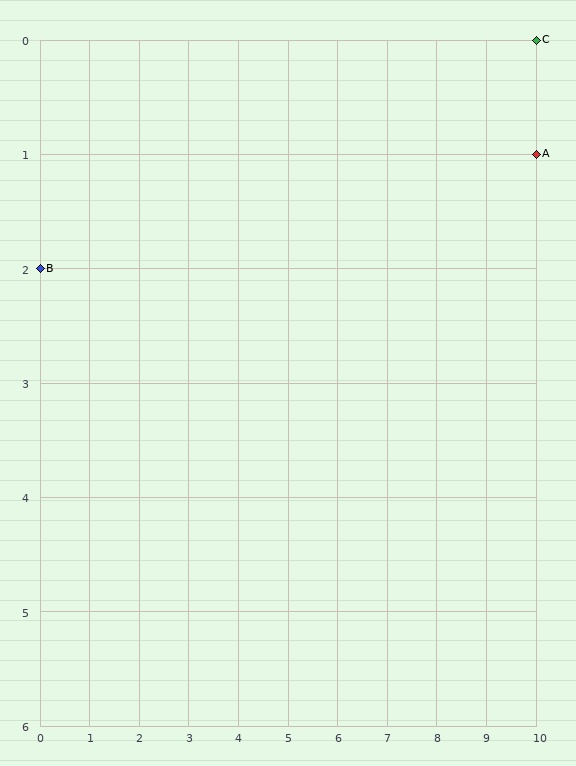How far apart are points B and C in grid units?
Points B and C are 10 columns and 2 rows apart (about 10.2 grid units diagonally).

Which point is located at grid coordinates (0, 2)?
Point B is at (0, 2).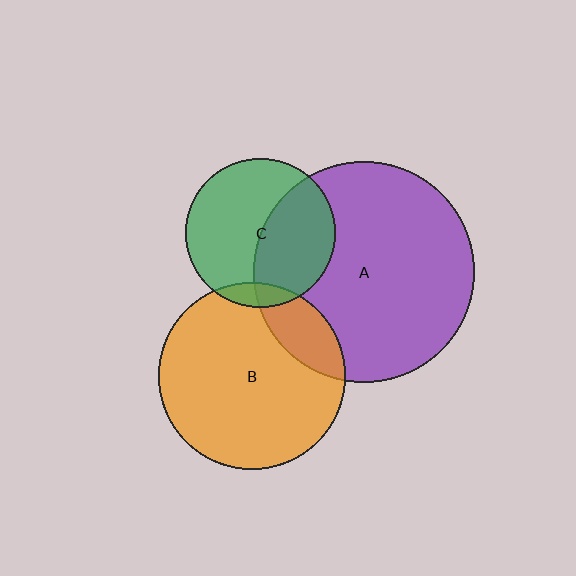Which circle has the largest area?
Circle A (purple).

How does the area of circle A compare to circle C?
Approximately 2.2 times.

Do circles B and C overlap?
Yes.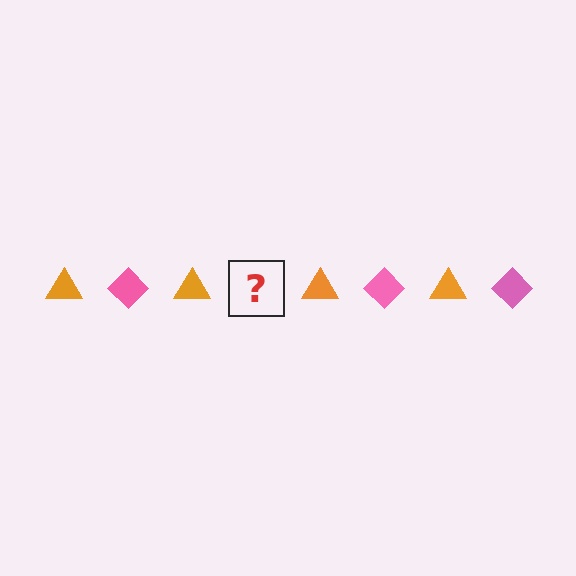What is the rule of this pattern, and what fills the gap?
The rule is that the pattern alternates between orange triangle and pink diamond. The gap should be filled with a pink diamond.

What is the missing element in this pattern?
The missing element is a pink diamond.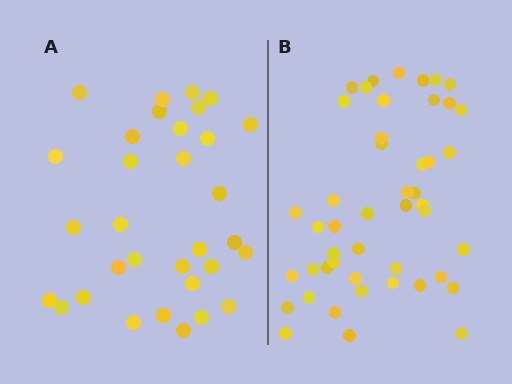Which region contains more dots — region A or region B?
Region B (the right region) has more dots.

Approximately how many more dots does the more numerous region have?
Region B has approximately 15 more dots than region A.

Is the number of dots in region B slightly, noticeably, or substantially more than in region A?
Region B has substantially more. The ratio is roughly 1.5 to 1.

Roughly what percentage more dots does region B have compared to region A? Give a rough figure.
About 45% more.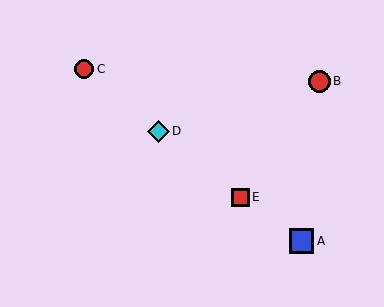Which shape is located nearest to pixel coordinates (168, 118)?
The cyan diamond (labeled D) at (158, 131) is nearest to that location.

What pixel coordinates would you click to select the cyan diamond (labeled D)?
Click at (158, 131) to select the cyan diamond D.